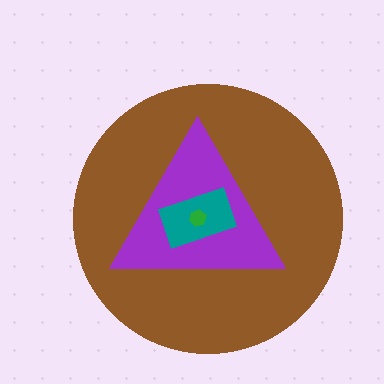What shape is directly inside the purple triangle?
The teal rectangle.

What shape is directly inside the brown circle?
The purple triangle.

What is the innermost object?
The green hexagon.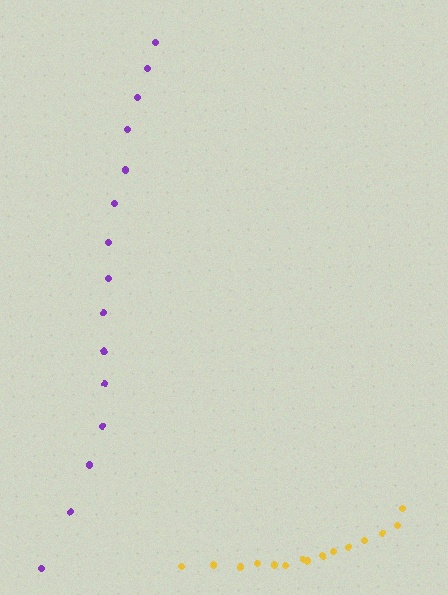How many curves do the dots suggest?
There are 2 distinct paths.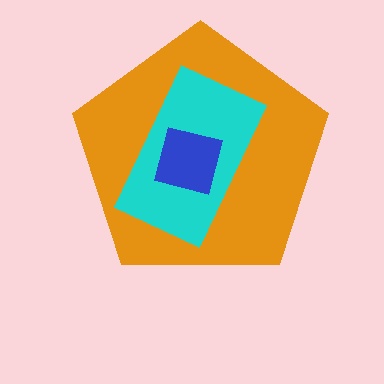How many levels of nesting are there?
3.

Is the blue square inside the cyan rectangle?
Yes.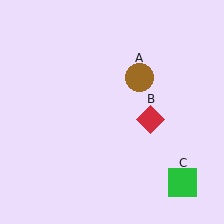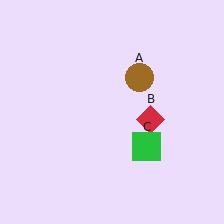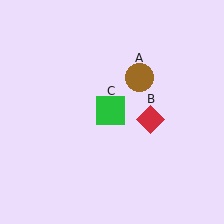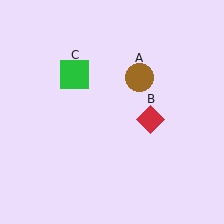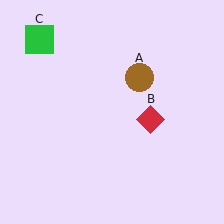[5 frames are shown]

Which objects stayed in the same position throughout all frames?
Brown circle (object A) and red diamond (object B) remained stationary.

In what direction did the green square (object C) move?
The green square (object C) moved up and to the left.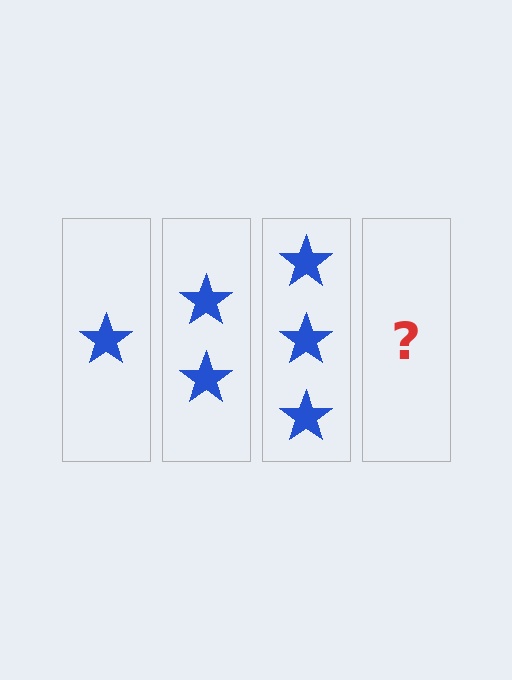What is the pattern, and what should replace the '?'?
The pattern is that each step adds one more star. The '?' should be 4 stars.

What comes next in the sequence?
The next element should be 4 stars.